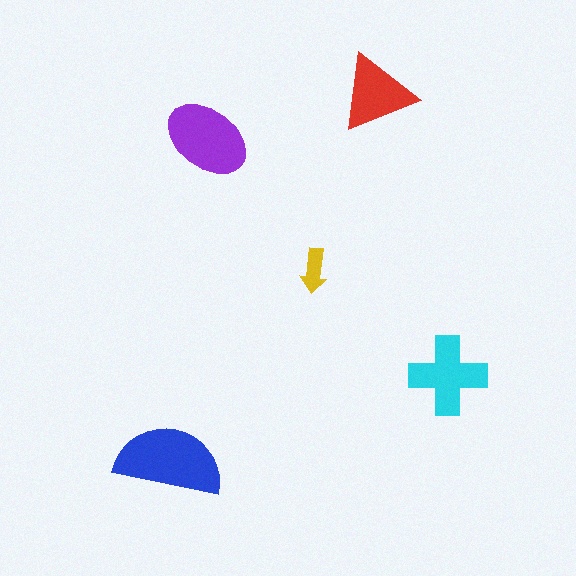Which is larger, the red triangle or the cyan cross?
The cyan cross.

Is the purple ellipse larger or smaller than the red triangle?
Larger.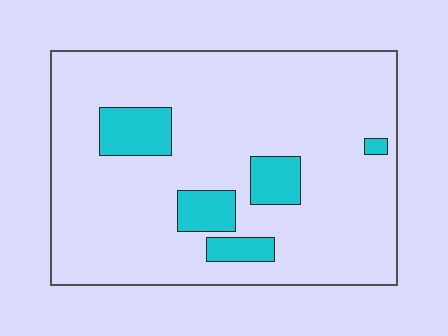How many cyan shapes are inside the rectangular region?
5.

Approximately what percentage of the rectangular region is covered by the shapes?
Approximately 15%.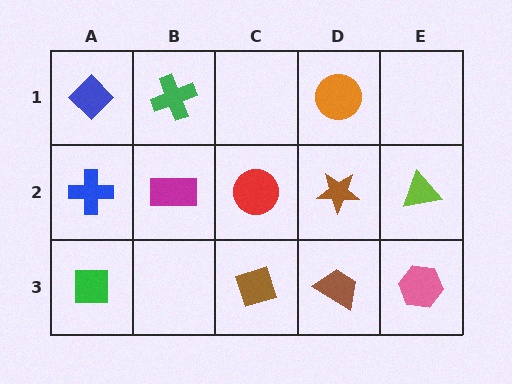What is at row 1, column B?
A green cross.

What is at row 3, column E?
A pink hexagon.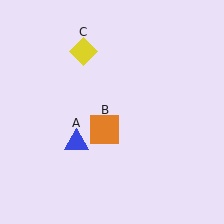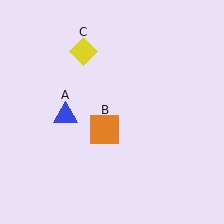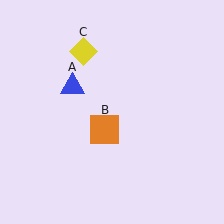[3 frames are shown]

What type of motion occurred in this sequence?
The blue triangle (object A) rotated clockwise around the center of the scene.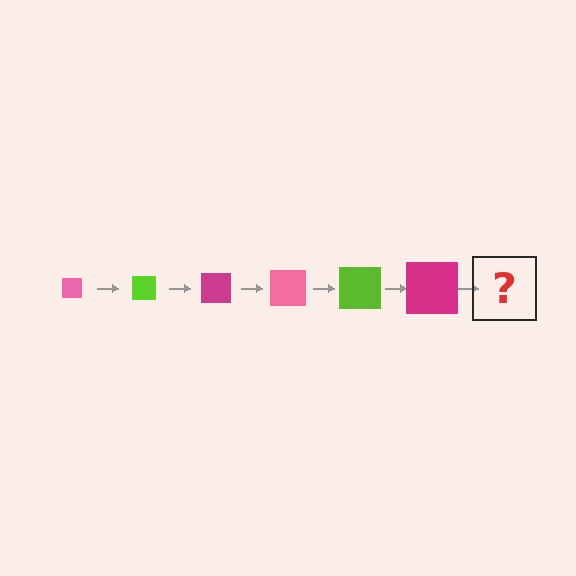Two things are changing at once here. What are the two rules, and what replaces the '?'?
The two rules are that the square grows larger each step and the color cycles through pink, lime, and magenta. The '?' should be a pink square, larger than the previous one.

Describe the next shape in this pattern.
It should be a pink square, larger than the previous one.